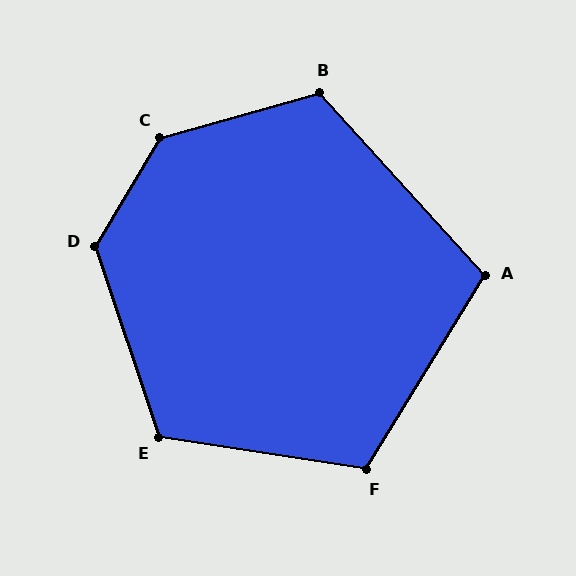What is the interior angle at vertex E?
Approximately 117 degrees (obtuse).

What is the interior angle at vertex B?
Approximately 117 degrees (obtuse).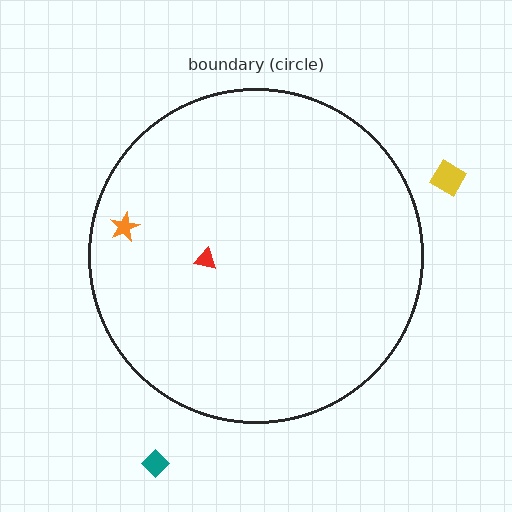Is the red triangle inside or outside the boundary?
Inside.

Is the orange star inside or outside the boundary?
Inside.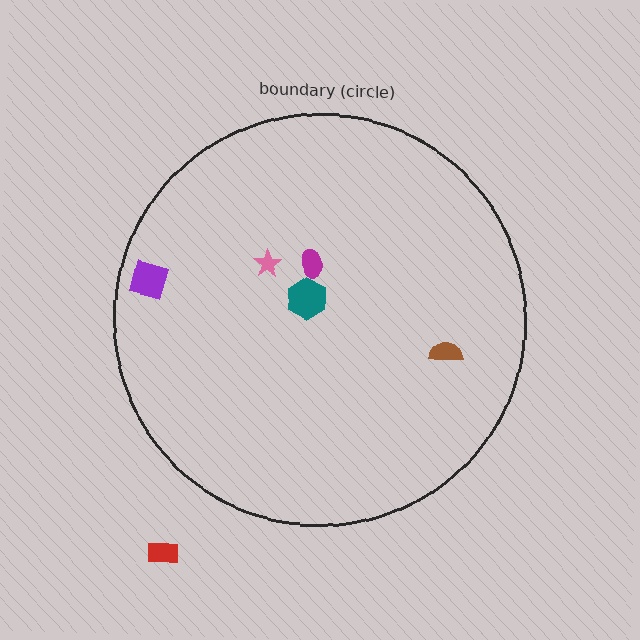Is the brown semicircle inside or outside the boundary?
Inside.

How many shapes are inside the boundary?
5 inside, 1 outside.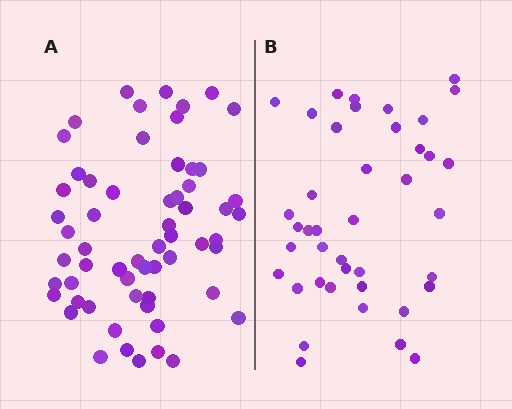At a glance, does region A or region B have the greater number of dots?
Region A (the left region) has more dots.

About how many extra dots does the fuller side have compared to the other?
Region A has approximately 20 more dots than region B.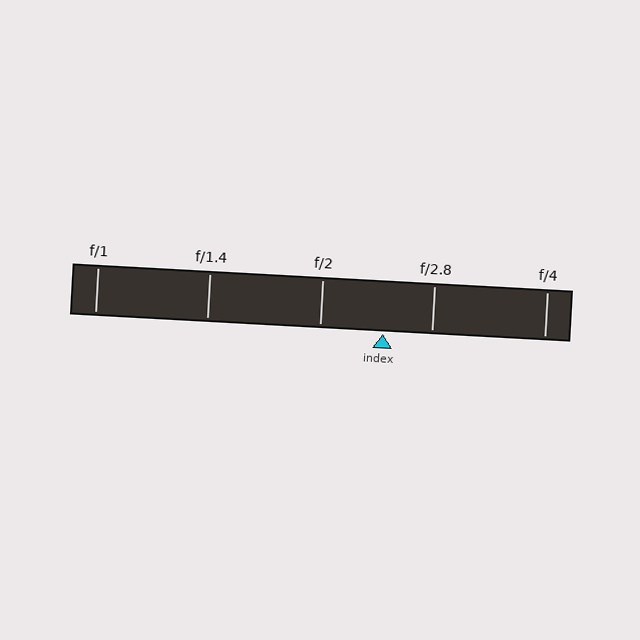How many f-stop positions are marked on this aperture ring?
There are 5 f-stop positions marked.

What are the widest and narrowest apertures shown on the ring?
The widest aperture shown is f/1 and the narrowest is f/4.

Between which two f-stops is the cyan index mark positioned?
The index mark is between f/2 and f/2.8.